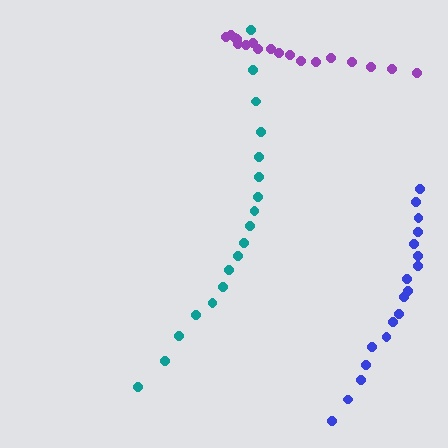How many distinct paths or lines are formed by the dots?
There are 3 distinct paths.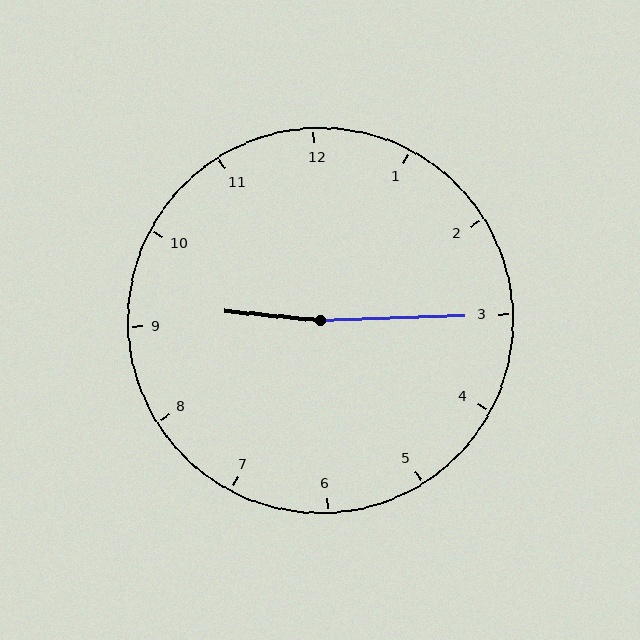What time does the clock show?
9:15.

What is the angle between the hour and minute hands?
Approximately 172 degrees.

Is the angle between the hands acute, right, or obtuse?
It is obtuse.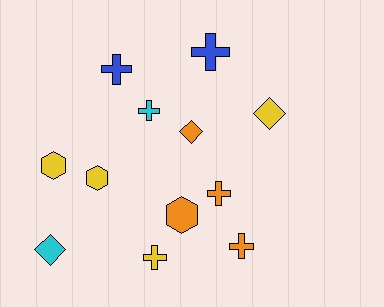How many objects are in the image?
There are 12 objects.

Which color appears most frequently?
Yellow, with 4 objects.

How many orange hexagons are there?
There is 1 orange hexagon.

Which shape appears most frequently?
Cross, with 6 objects.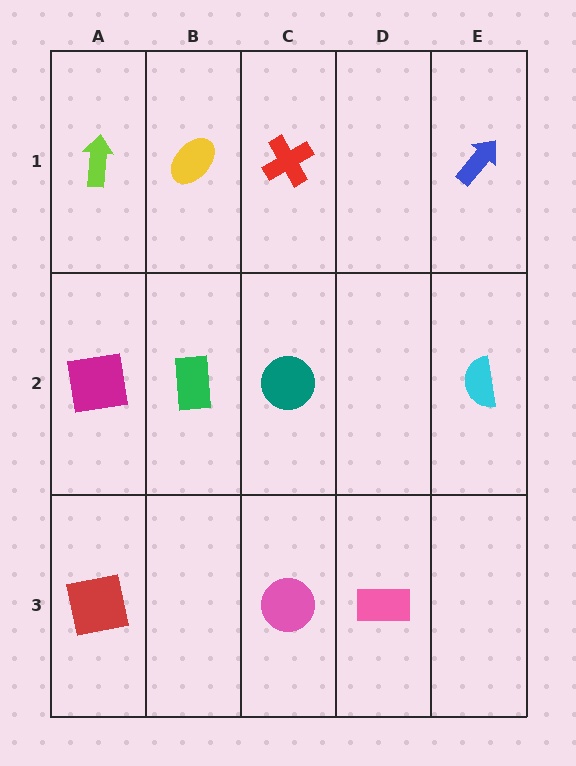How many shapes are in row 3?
3 shapes.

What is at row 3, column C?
A pink circle.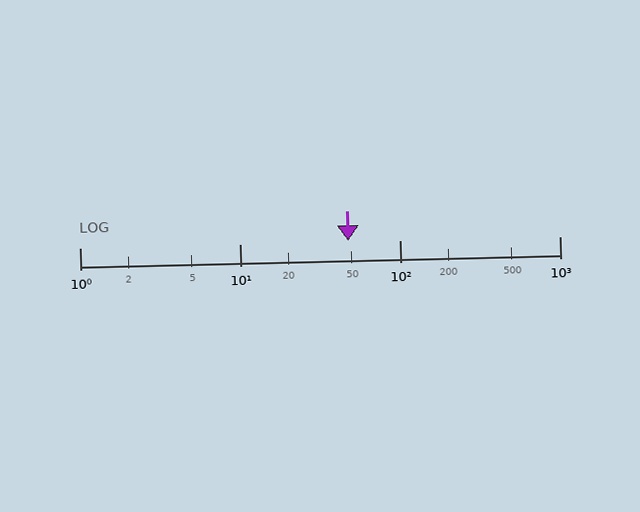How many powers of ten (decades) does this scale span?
The scale spans 3 decades, from 1 to 1000.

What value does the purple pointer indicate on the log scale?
The pointer indicates approximately 48.